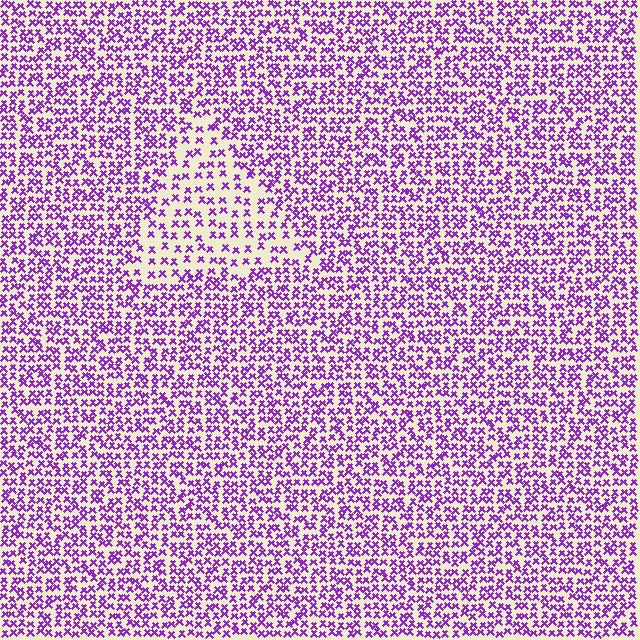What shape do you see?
I see a triangle.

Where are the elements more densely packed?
The elements are more densely packed outside the triangle boundary.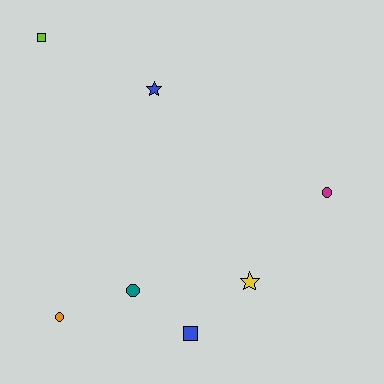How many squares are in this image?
There are 2 squares.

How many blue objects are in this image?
There are 2 blue objects.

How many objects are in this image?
There are 7 objects.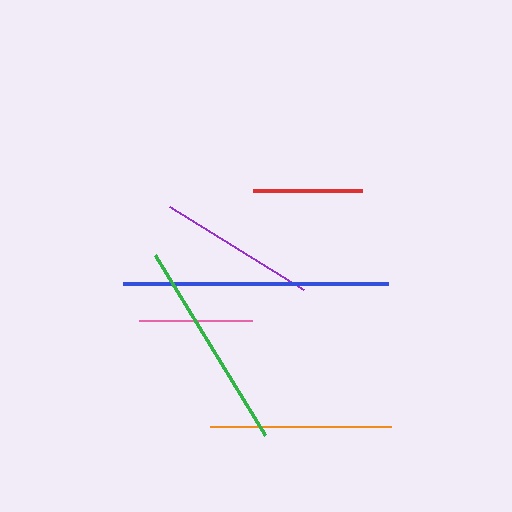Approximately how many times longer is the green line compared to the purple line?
The green line is approximately 1.3 times the length of the purple line.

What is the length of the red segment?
The red segment is approximately 109 pixels long.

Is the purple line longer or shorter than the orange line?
The orange line is longer than the purple line.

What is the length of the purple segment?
The purple segment is approximately 158 pixels long.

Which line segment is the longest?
The blue line is the longest at approximately 265 pixels.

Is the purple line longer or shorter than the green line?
The green line is longer than the purple line.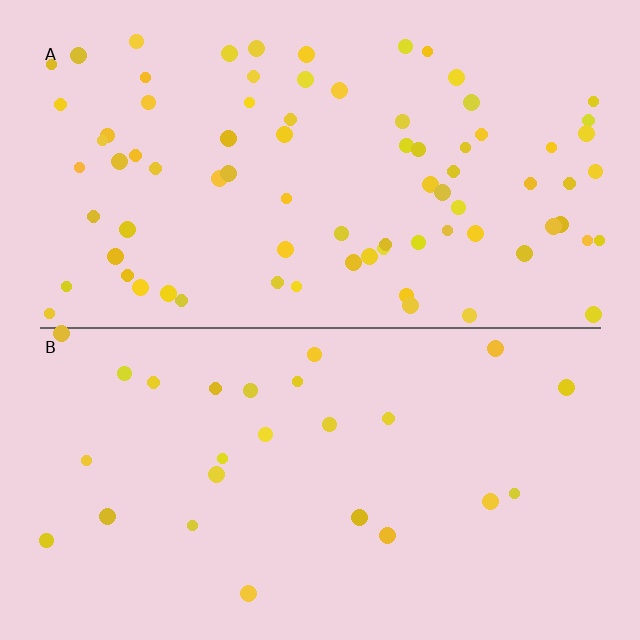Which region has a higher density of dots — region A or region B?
A (the top).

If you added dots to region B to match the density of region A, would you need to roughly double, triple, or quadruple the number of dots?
Approximately triple.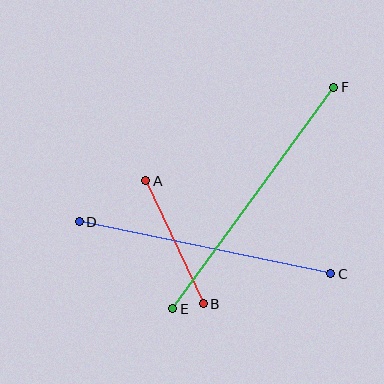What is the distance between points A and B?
The distance is approximately 136 pixels.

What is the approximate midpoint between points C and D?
The midpoint is at approximately (205, 248) pixels.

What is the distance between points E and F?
The distance is approximately 274 pixels.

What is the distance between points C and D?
The distance is approximately 257 pixels.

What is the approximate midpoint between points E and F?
The midpoint is at approximately (253, 198) pixels.